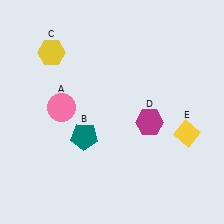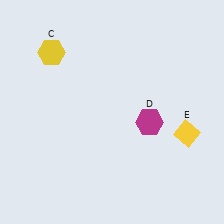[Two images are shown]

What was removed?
The pink circle (A), the teal pentagon (B) were removed in Image 2.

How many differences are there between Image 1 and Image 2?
There are 2 differences between the two images.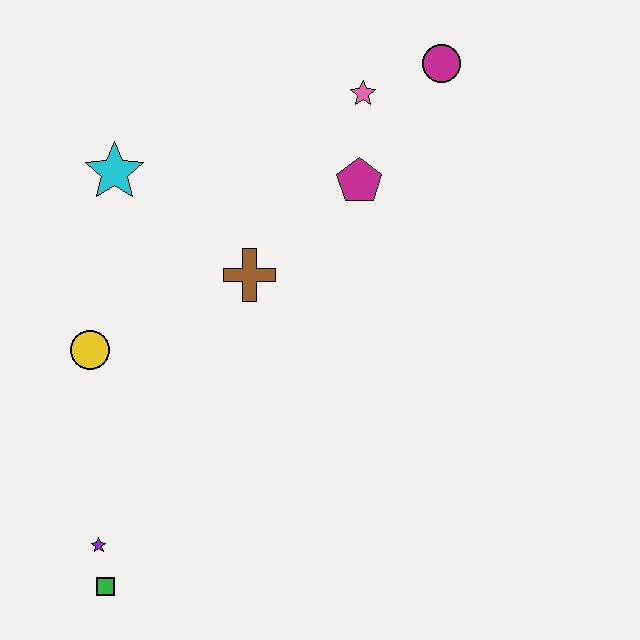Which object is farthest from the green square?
The magenta circle is farthest from the green square.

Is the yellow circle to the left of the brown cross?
Yes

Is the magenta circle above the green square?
Yes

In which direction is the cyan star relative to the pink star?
The cyan star is to the left of the pink star.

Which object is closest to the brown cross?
The magenta pentagon is closest to the brown cross.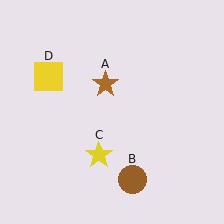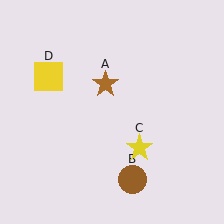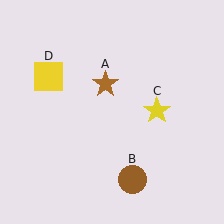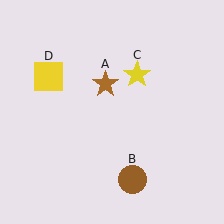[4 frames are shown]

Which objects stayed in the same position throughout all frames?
Brown star (object A) and brown circle (object B) and yellow square (object D) remained stationary.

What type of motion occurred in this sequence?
The yellow star (object C) rotated counterclockwise around the center of the scene.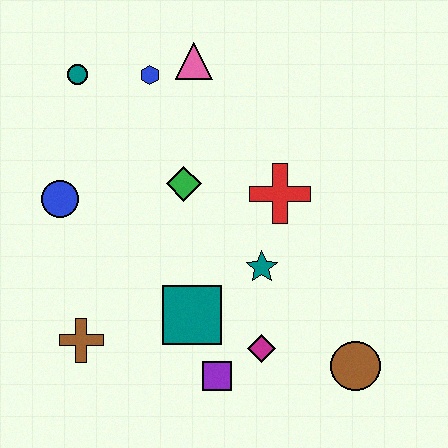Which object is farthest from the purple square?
The teal circle is farthest from the purple square.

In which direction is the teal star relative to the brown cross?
The teal star is to the right of the brown cross.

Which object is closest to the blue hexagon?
The pink triangle is closest to the blue hexagon.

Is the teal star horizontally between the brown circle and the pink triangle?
Yes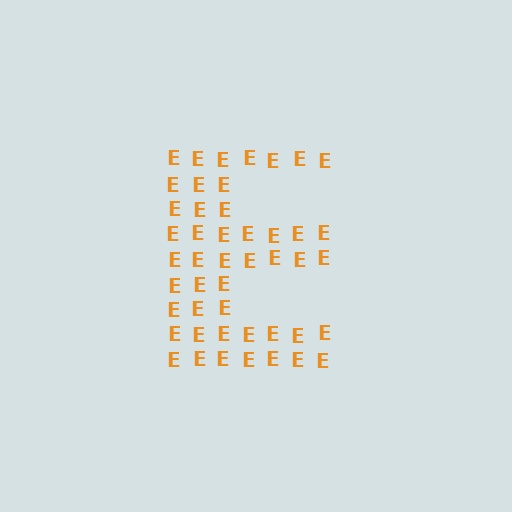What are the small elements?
The small elements are letter E's.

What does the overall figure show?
The overall figure shows the letter E.